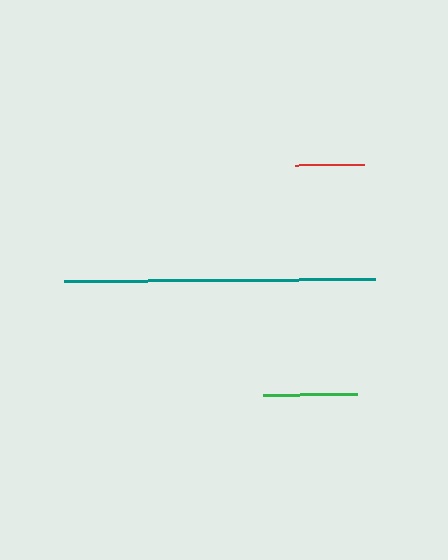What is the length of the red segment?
The red segment is approximately 70 pixels long.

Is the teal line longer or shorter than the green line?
The teal line is longer than the green line.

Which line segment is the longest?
The teal line is the longest at approximately 311 pixels.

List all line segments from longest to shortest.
From longest to shortest: teal, green, red.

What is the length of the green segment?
The green segment is approximately 94 pixels long.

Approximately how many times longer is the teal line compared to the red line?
The teal line is approximately 4.5 times the length of the red line.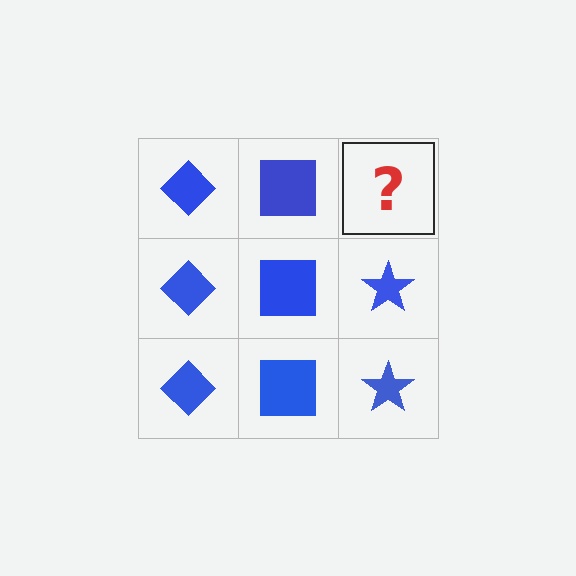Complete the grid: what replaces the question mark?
The question mark should be replaced with a blue star.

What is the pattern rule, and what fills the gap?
The rule is that each column has a consistent shape. The gap should be filled with a blue star.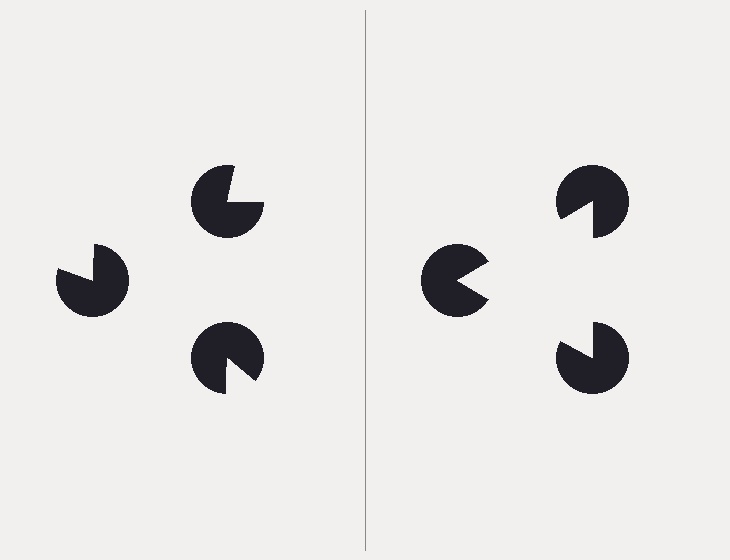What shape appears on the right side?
An illusory triangle.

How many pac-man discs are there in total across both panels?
6 — 3 on each side.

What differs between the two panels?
The pac-man discs are positioned identically on both sides; only the wedge orientations differ. On the right they align to a triangle; on the left they are misaligned.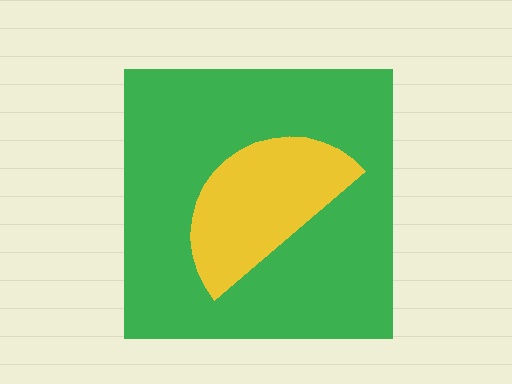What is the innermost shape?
The yellow semicircle.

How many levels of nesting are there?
2.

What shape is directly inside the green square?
The yellow semicircle.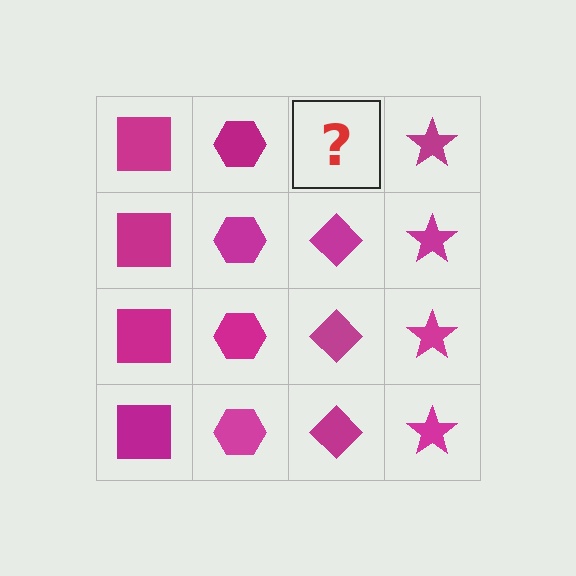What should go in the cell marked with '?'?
The missing cell should contain a magenta diamond.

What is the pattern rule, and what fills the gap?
The rule is that each column has a consistent shape. The gap should be filled with a magenta diamond.